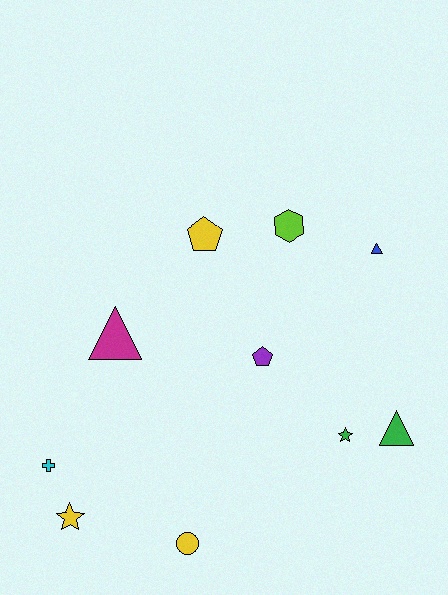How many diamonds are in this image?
There are no diamonds.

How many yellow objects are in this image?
There are 3 yellow objects.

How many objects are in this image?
There are 10 objects.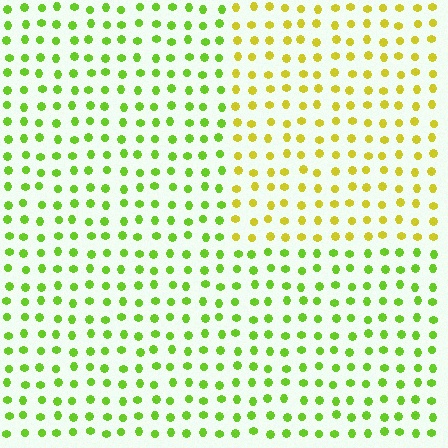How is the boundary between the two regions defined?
The boundary is defined purely by a slight shift in hue (about 38 degrees). Spacing, size, and orientation are identical on both sides.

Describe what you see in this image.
The image is filled with small lime elements in a uniform arrangement. A rectangle-shaped region is visible where the elements are tinted to a slightly different hue, forming a subtle color boundary.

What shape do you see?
I see a rectangle.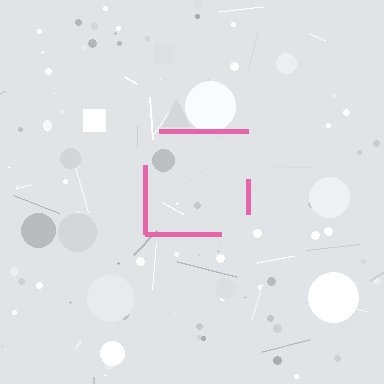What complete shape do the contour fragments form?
The contour fragments form a square.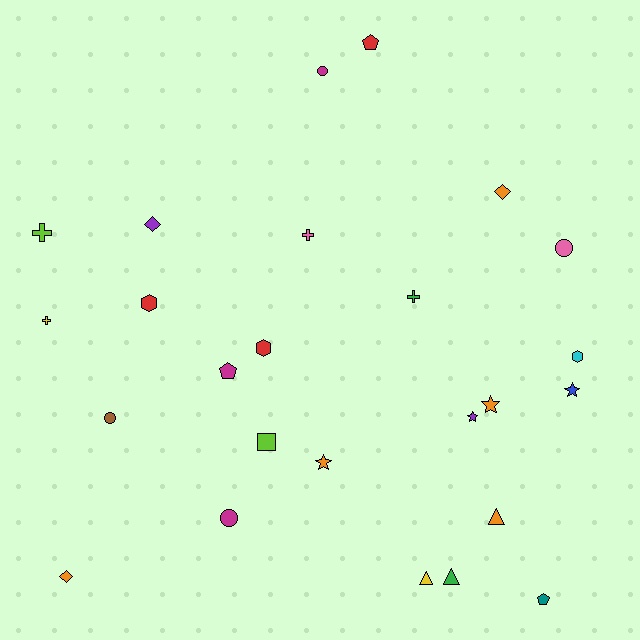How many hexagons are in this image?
There are 3 hexagons.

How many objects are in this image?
There are 25 objects.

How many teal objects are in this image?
There is 1 teal object.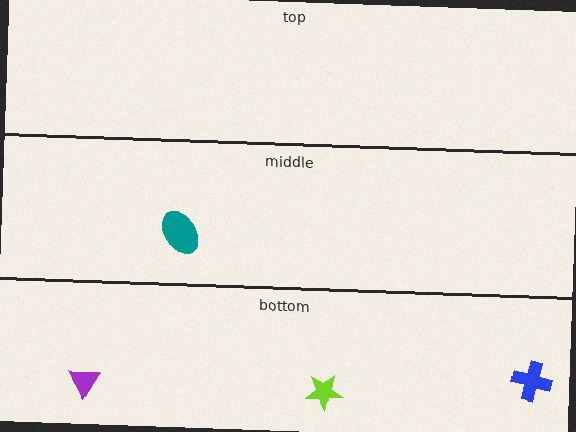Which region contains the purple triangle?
The bottom region.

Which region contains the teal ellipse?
The middle region.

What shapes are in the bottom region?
The purple triangle, the blue cross, the lime star.